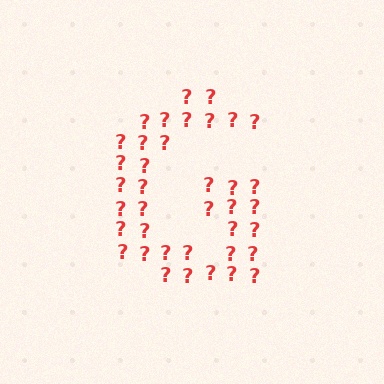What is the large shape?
The large shape is the letter G.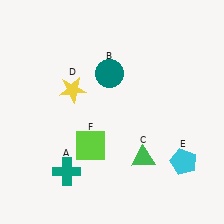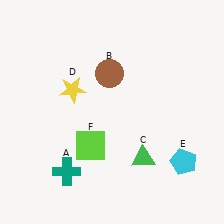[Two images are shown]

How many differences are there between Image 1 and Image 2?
There is 1 difference between the two images.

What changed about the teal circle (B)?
In Image 1, B is teal. In Image 2, it changed to brown.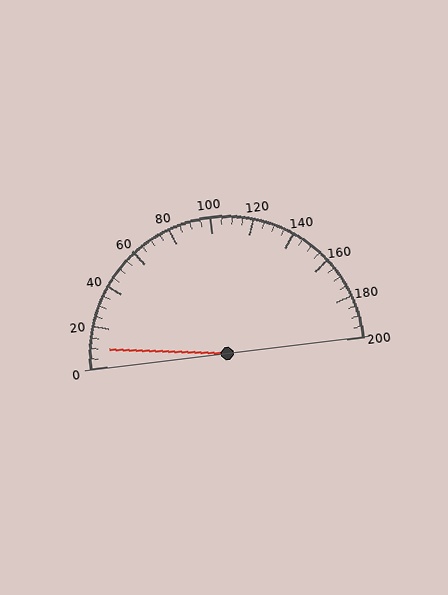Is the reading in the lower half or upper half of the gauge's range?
The reading is in the lower half of the range (0 to 200).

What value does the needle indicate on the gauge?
The needle indicates approximately 10.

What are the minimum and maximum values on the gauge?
The gauge ranges from 0 to 200.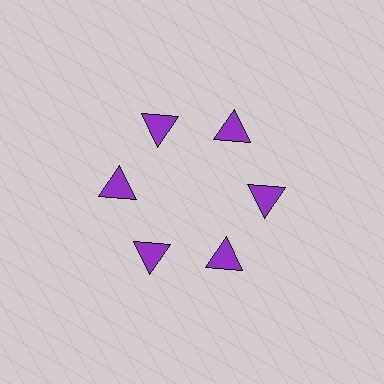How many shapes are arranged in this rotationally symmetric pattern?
There are 6 shapes, arranged in 6 groups of 1.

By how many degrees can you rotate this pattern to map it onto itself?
The pattern maps onto itself every 60 degrees of rotation.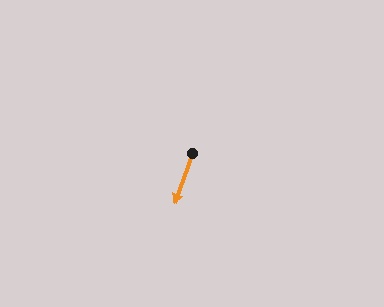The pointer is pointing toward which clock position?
Roughly 7 o'clock.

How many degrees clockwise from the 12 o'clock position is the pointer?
Approximately 200 degrees.